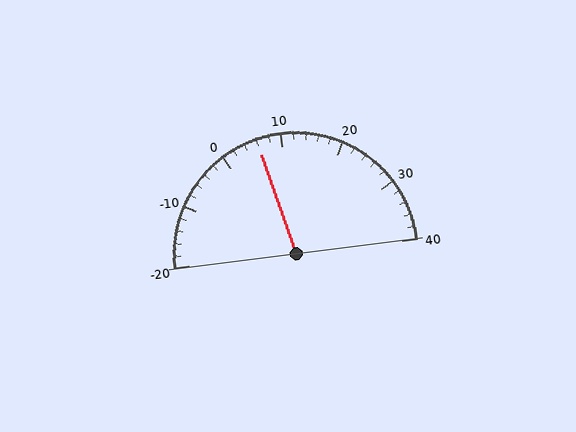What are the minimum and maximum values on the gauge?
The gauge ranges from -20 to 40.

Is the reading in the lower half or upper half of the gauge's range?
The reading is in the lower half of the range (-20 to 40).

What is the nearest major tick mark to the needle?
The nearest major tick mark is 10.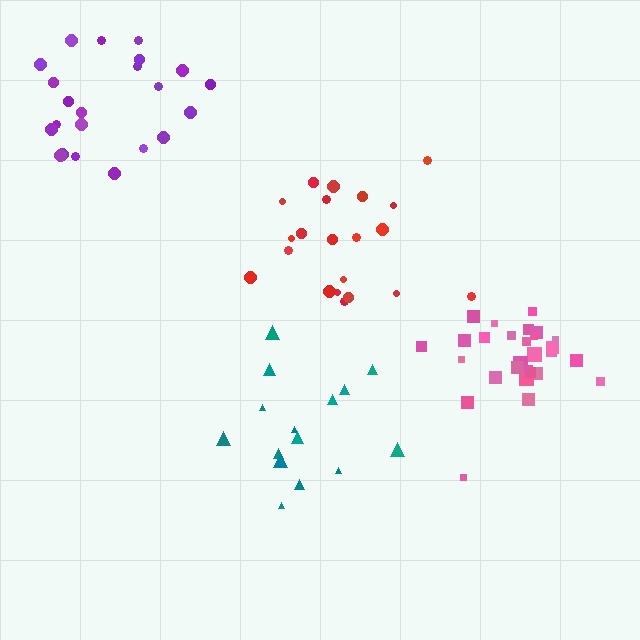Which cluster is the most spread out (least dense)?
Teal.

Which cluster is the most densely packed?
Pink.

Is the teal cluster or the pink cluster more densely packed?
Pink.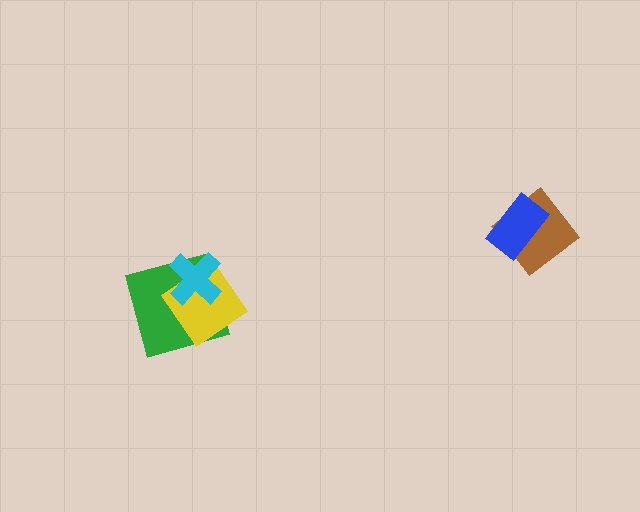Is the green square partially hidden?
Yes, it is partially covered by another shape.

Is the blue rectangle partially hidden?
No, no other shape covers it.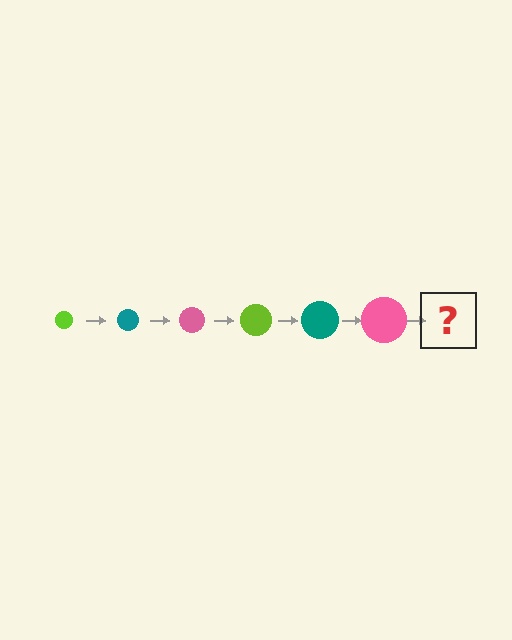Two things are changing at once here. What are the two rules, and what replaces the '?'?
The two rules are that the circle grows larger each step and the color cycles through lime, teal, and pink. The '?' should be a lime circle, larger than the previous one.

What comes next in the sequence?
The next element should be a lime circle, larger than the previous one.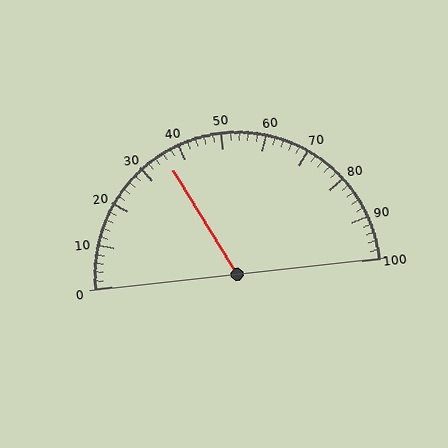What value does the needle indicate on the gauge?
The needle indicates approximately 36.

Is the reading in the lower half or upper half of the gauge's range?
The reading is in the lower half of the range (0 to 100).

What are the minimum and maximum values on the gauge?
The gauge ranges from 0 to 100.